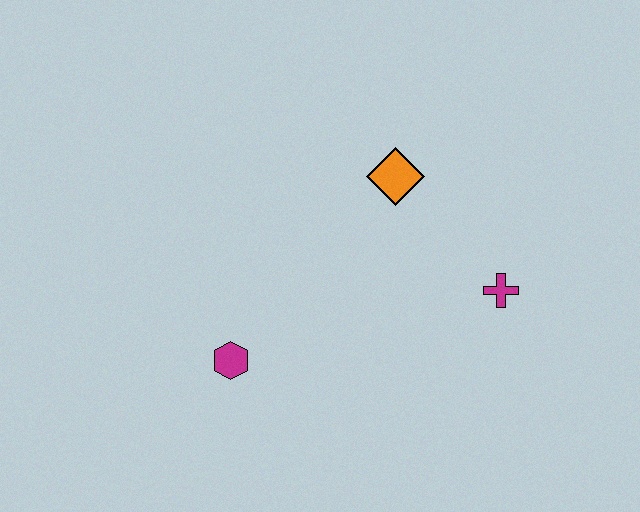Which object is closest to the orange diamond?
The magenta cross is closest to the orange diamond.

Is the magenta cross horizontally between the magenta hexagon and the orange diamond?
No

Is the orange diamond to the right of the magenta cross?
No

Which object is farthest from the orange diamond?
The magenta hexagon is farthest from the orange diamond.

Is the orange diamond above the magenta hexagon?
Yes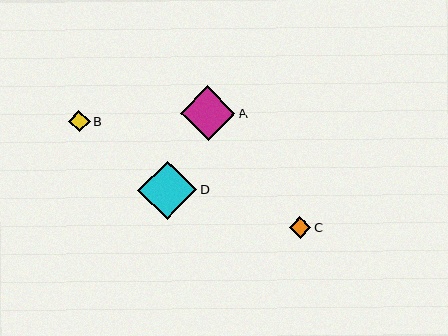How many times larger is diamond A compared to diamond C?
Diamond A is approximately 2.5 times the size of diamond C.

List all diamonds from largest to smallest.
From largest to smallest: D, A, B, C.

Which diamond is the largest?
Diamond D is the largest with a size of approximately 59 pixels.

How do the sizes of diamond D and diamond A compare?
Diamond D and diamond A are approximately the same size.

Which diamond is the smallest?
Diamond C is the smallest with a size of approximately 21 pixels.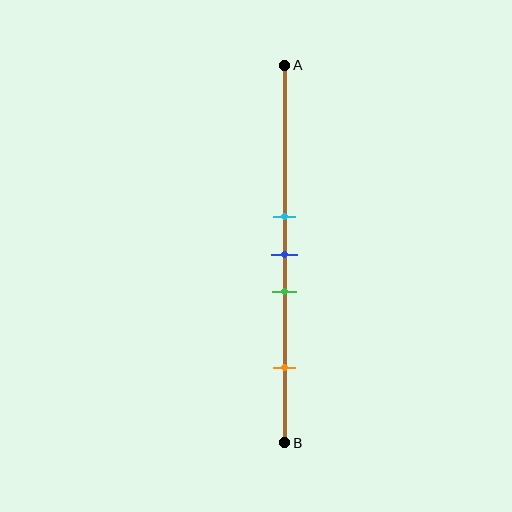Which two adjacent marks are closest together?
The cyan and blue marks are the closest adjacent pair.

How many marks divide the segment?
There are 4 marks dividing the segment.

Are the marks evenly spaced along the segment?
No, the marks are not evenly spaced.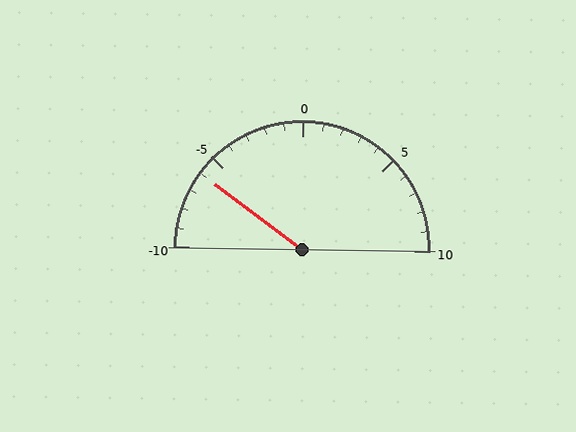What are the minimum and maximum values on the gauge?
The gauge ranges from -10 to 10.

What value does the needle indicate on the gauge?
The needle indicates approximately -6.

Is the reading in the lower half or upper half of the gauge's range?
The reading is in the lower half of the range (-10 to 10).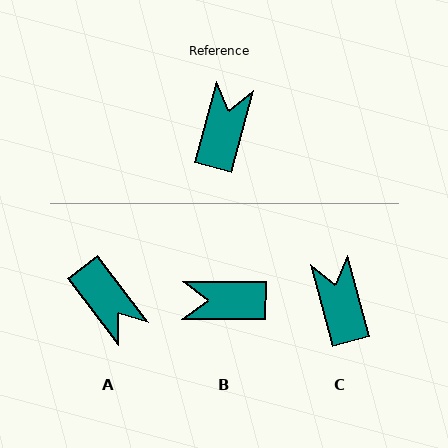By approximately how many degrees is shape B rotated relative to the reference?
Approximately 105 degrees counter-clockwise.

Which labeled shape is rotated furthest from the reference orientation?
A, about 127 degrees away.